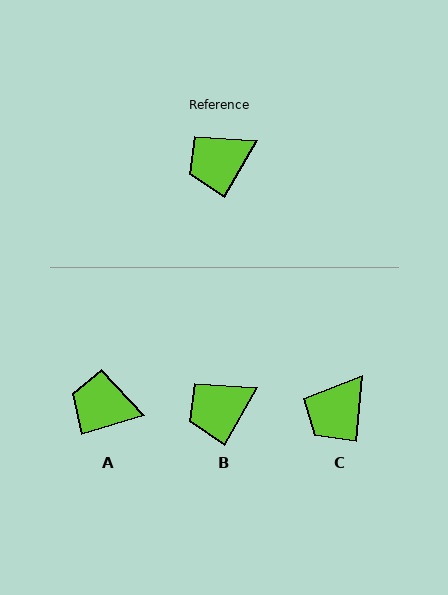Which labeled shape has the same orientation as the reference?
B.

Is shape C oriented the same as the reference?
No, it is off by about 25 degrees.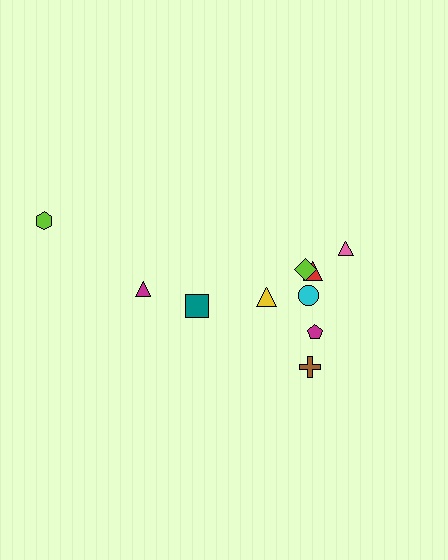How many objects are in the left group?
There are 3 objects.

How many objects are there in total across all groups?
There are 10 objects.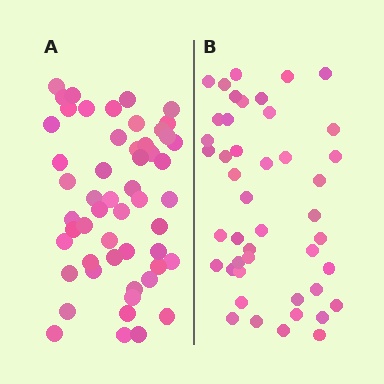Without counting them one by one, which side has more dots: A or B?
Region A (the left region) has more dots.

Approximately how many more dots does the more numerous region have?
Region A has roughly 8 or so more dots than region B.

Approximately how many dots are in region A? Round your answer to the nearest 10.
About 50 dots. (The exact count is 53, which rounds to 50.)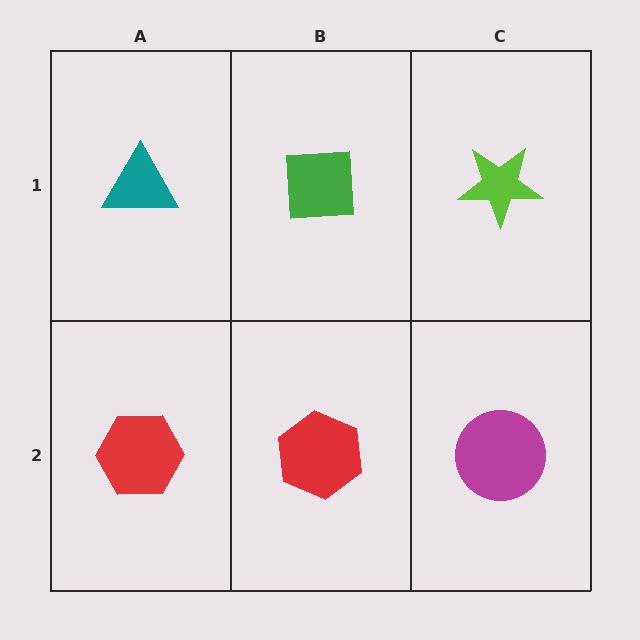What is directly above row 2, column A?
A teal triangle.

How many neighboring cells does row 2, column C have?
2.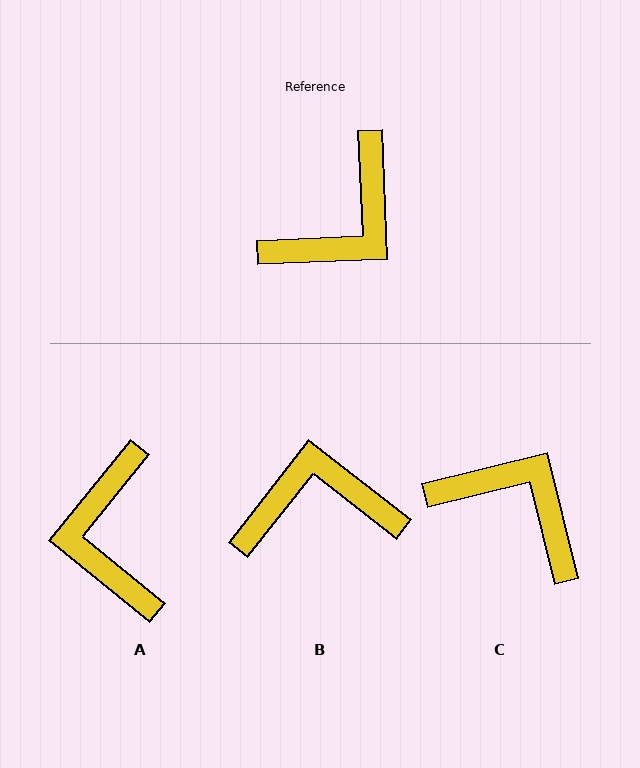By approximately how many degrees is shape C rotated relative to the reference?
Approximately 101 degrees counter-clockwise.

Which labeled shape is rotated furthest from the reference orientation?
B, about 140 degrees away.